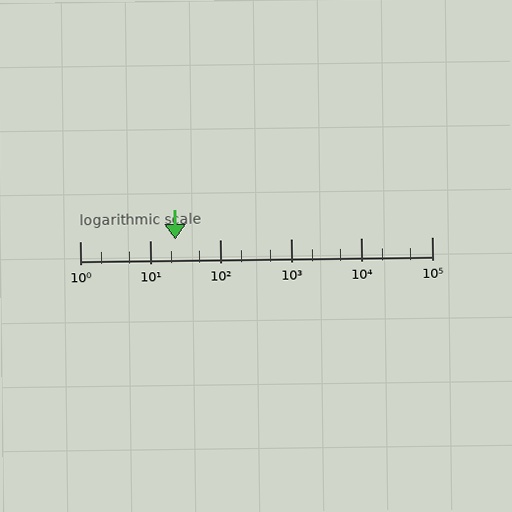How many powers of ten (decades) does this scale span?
The scale spans 5 decades, from 1 to 100000.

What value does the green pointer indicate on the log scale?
The pointer indicates approximately 23.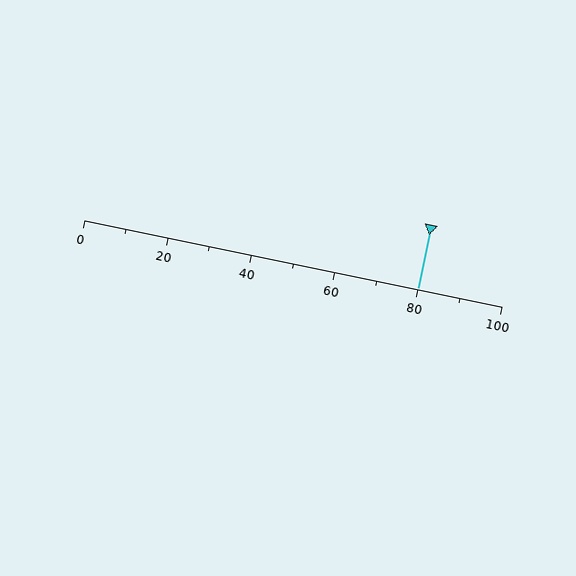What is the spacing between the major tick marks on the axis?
The major ticks are spaced 20 apart.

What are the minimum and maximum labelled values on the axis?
The axis runs from 0 to 100.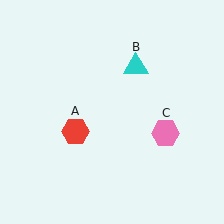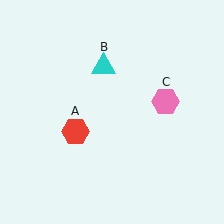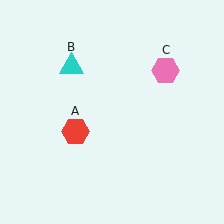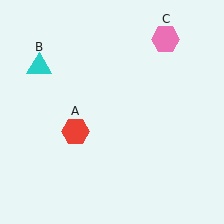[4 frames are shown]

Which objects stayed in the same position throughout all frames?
Red hexagon (object A) remained stationary.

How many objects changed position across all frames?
2 objects changed position: cyan triangle (object B), pink hexagon (object C).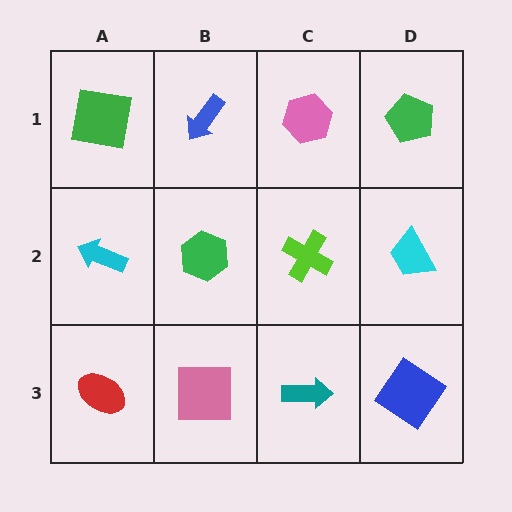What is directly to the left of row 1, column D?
A pink hexagon.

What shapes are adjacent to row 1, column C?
A lime cross (row 2, column C), a blue arrow (row 1, column B), a green pentagon (row 1, column D).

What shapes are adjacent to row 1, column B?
A green hexagon (row 2, column B), a green square (row 1, column A), a pink hexagon (row 1, column C).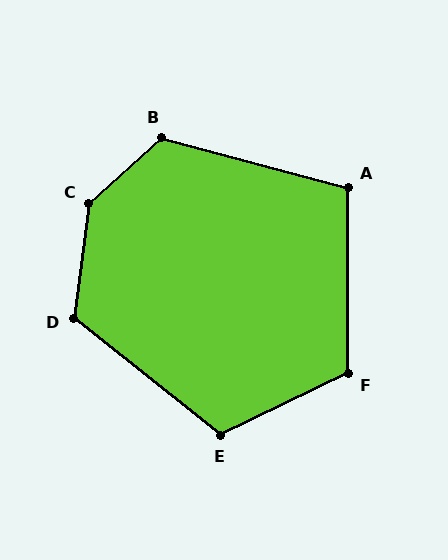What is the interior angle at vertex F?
Approximately 116 degrees (obtuse).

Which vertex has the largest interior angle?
C, at approximately 140 degrees.